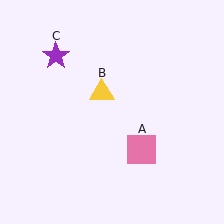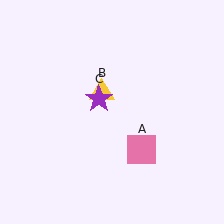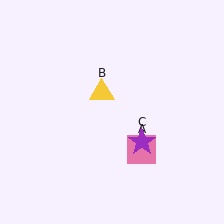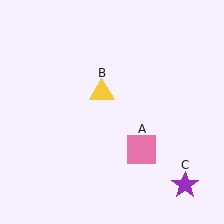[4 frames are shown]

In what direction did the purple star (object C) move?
The purple star (object C) moved down and to the right.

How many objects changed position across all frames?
1 object changed position: purple star (object C).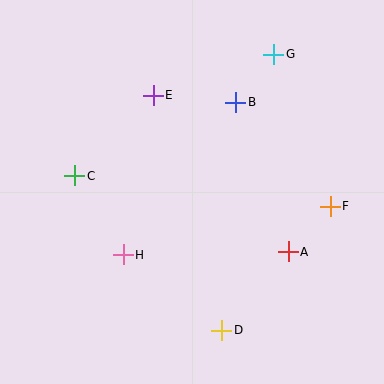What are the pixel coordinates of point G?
Point G is at (274, 54).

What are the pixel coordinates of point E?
Point E is at (153, 95).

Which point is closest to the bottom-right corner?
Point A is closest to the bottom-right corner.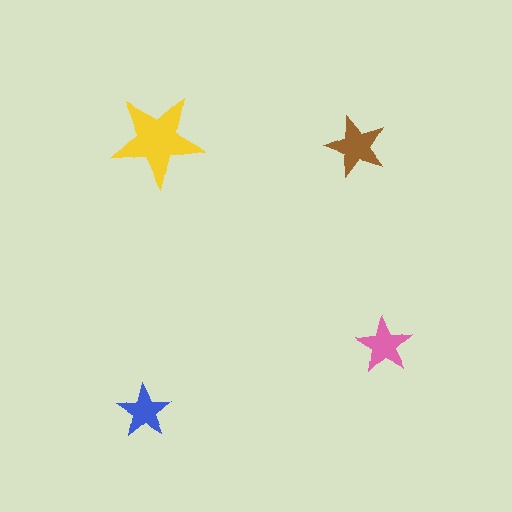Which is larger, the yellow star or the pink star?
The yellow one.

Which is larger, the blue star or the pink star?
The pink one.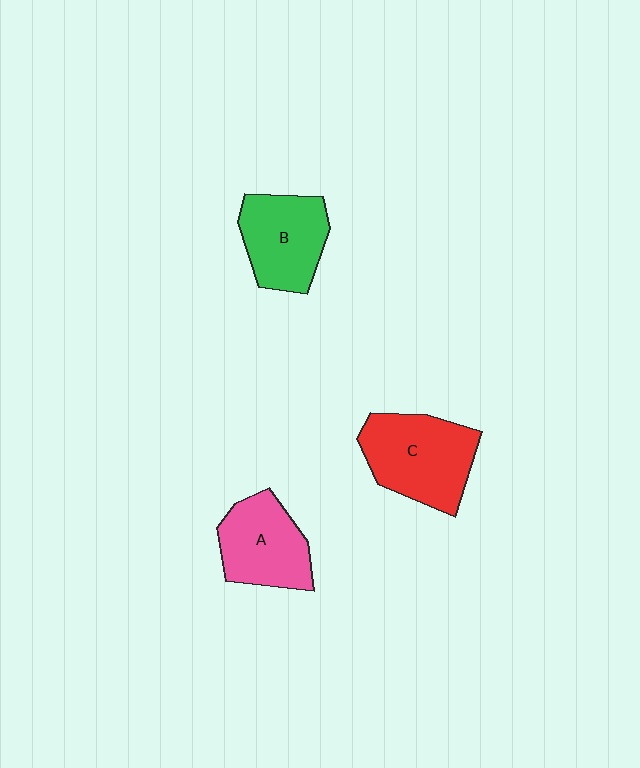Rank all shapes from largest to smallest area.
From largest to smallest: C (red), B (green), A (pink).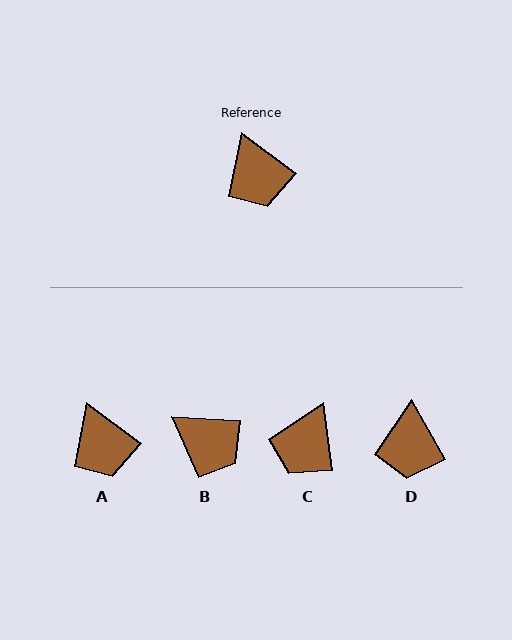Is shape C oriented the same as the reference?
No, it is off by about 45 degrees.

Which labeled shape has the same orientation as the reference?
A.